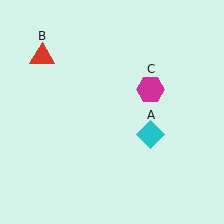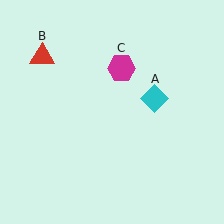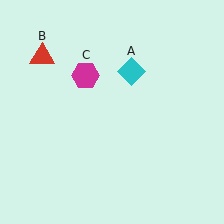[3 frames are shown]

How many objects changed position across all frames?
2 objects changed position: cyan diamond (object A), magenta hexagon (object C).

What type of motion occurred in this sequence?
The cyan diamond (object A), magenta hexagon (object C) rotated counterclockwise around the center of the scene.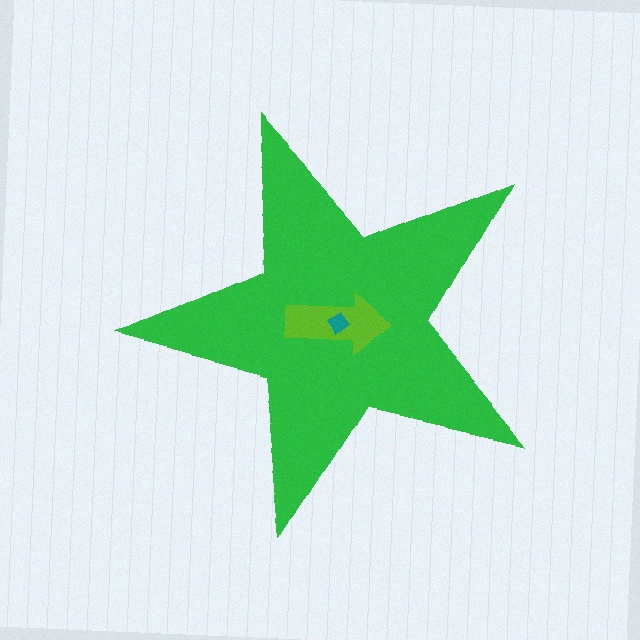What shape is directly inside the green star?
The lime arrow.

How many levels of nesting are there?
3.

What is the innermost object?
The teal diamond.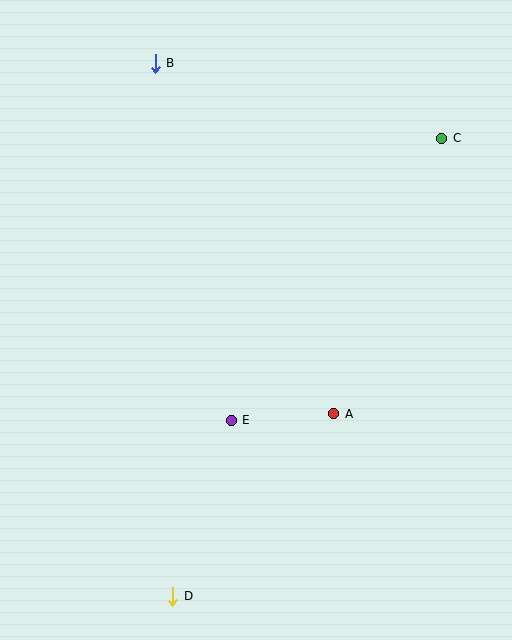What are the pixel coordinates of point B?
Point B is at (155, 63).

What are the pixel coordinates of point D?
Point D is at (173, 596).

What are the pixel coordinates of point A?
Point A is at (334, 414).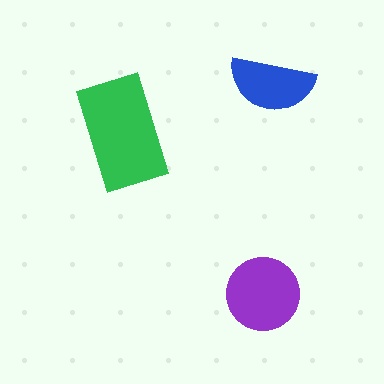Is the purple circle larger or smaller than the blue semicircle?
Larger.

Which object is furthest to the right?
The blue semicircle is rightmost.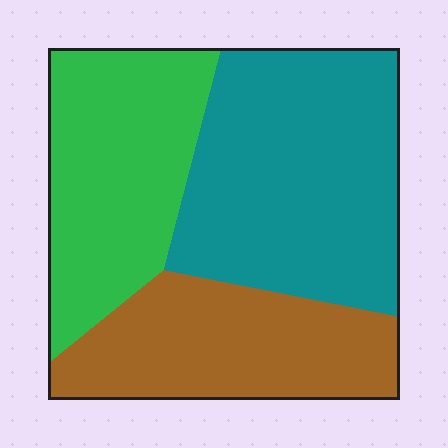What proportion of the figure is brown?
Brown takes up about one quarter (1/4) of the figure.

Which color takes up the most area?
Teal, at roughly 40%.